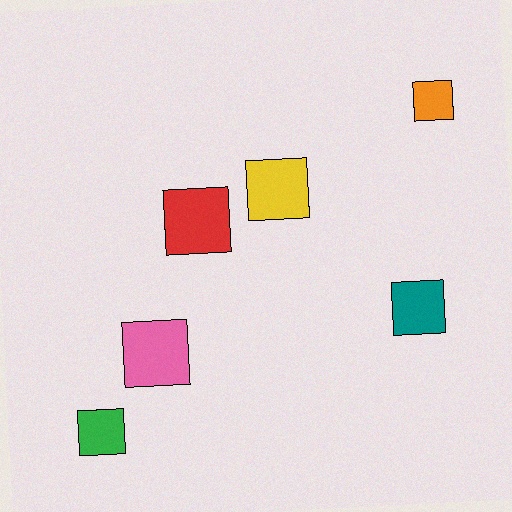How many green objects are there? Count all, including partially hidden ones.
There is 1 green object.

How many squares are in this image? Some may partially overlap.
There are 6 squares.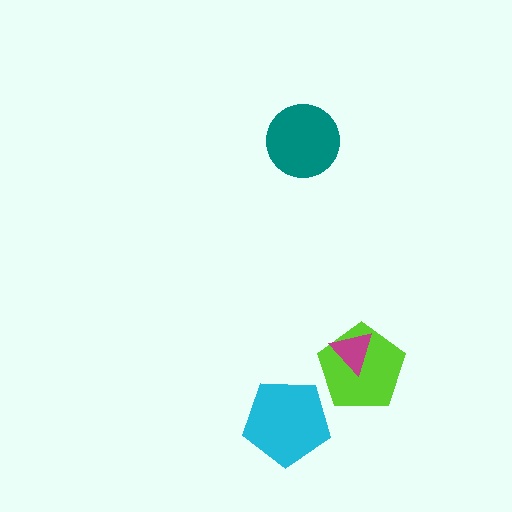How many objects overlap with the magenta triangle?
1 object overlaps with the magenta triangle.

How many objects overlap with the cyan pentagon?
0 objects overlap with the cyan pentagon.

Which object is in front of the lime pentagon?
The magenta triangle is in front of the lime pentagon.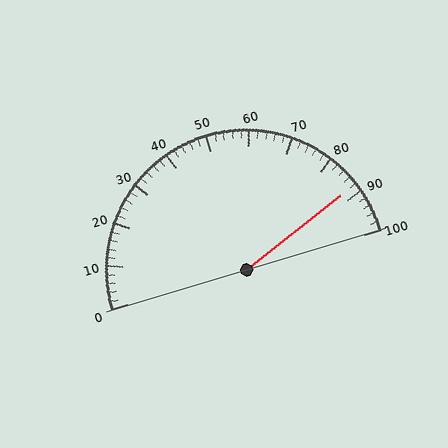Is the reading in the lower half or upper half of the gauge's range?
The reading is in the upper half of the range (0 to 100).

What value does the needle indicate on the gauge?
The needle indicates approximately 88.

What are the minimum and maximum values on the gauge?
The gauge ranges from 0 to 100.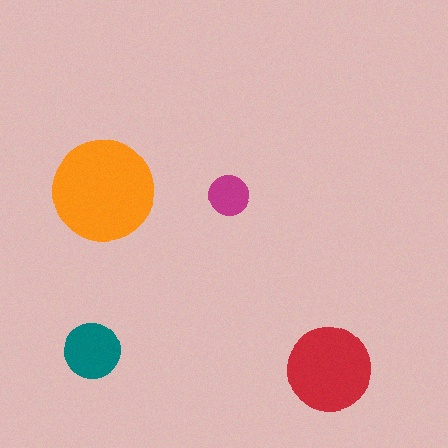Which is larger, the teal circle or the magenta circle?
The teal one.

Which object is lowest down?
The red circle is bottommost.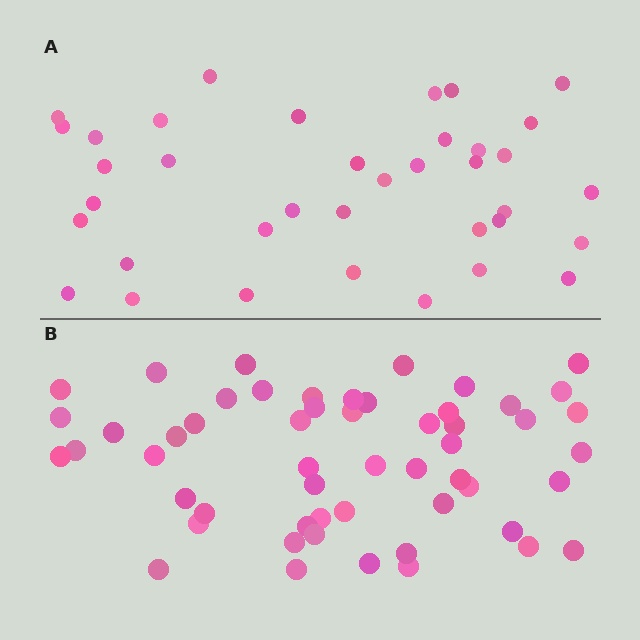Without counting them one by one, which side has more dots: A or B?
Region B (the bottom region) has more dots.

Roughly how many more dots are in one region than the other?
Region B has approximately 15 more dots than region A.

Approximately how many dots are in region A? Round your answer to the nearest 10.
About 40 dots. (The exact count is 37, which rounds to 40.)